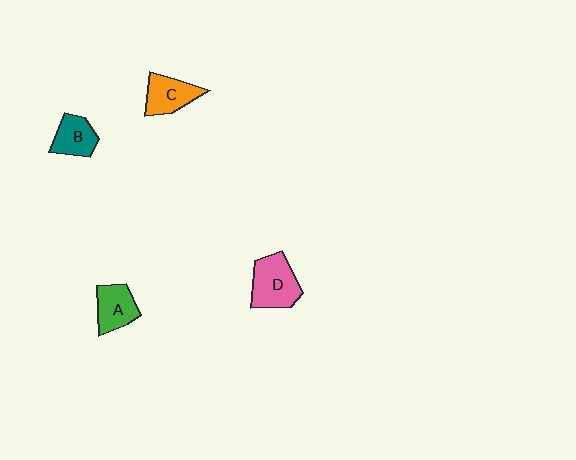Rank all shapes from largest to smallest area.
From largest to smallest: D (pink), C (orange), A (green), B (teal).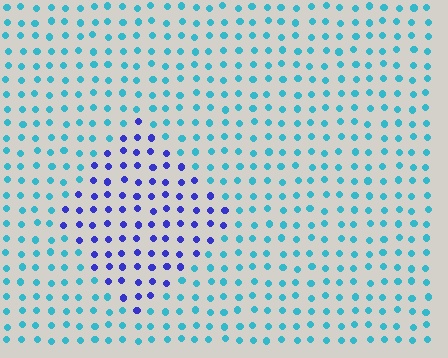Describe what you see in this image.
The image is filled with small cyan elements in a uniform arrangement. A diamond-shaped region is visible where the elements are tinted to a slightly different hue, forming a subtle color boundary.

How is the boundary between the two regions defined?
The boundary is defined purely by a slight shift in hue (about 54 degrees). Spacing, size, and orientation are identical on both sides.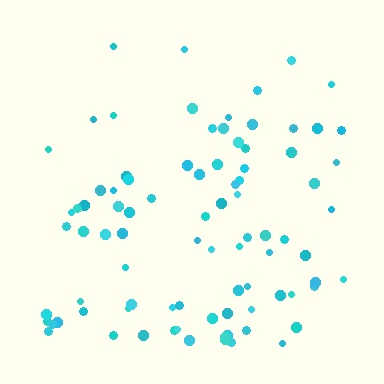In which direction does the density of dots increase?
From top to bottom, with the bottom side densest.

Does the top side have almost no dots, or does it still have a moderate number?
Still a moderate number, just noticeably fewer than the bottom.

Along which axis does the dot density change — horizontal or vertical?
Vertical.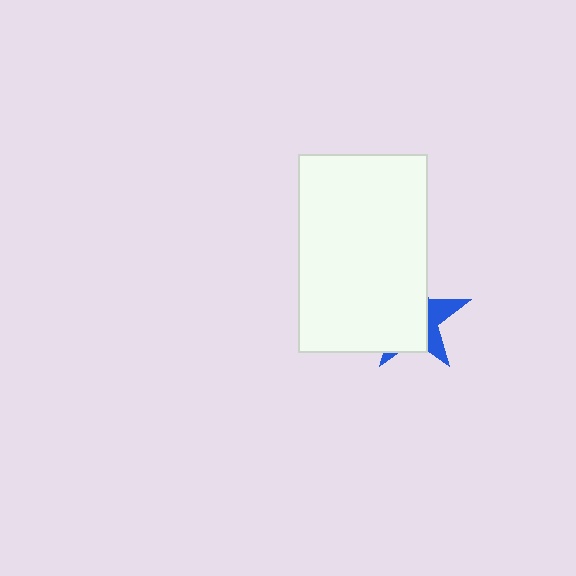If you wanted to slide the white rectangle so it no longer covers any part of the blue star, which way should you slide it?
Slide it left — that is the most direct way to separate the two shapes.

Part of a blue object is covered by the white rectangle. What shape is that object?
It is a star.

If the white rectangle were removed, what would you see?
You would see the complete blue star.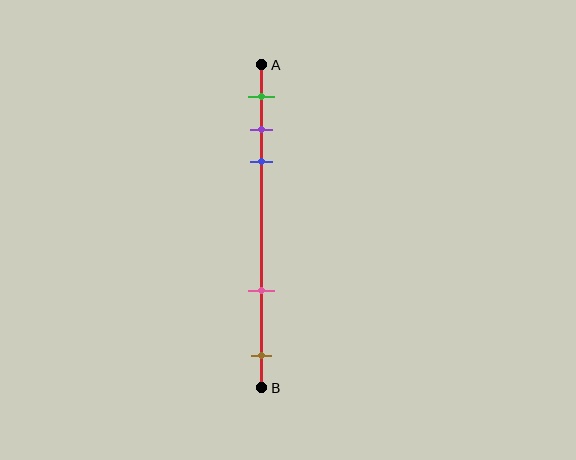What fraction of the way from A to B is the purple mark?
The purple mark is approximately 20% (0.2) of the way from A to B.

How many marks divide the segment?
There are 5 marks dividing the segment.